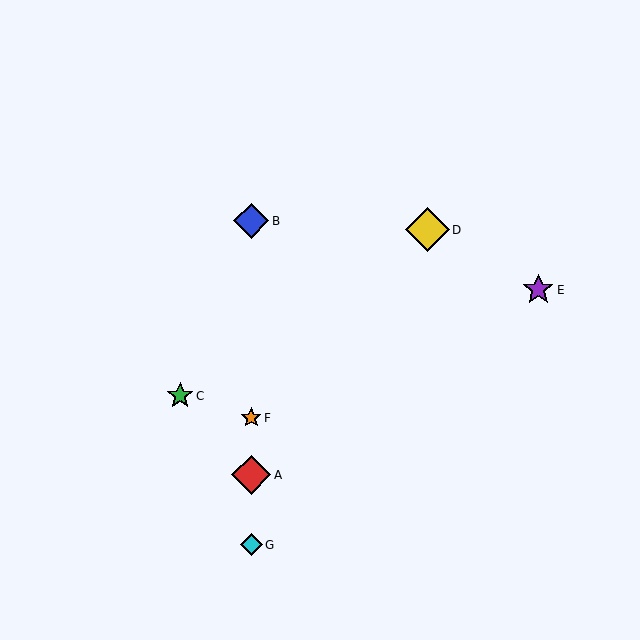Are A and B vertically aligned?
Yes, both are at x≈251.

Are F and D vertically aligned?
No, F is at x≈251 and D is at x≈428.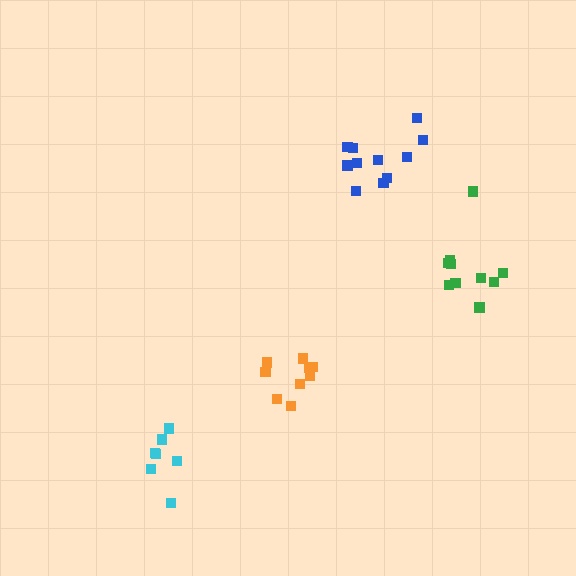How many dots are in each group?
Group 1: 11 dots, Group 2: 9 dots, Group 3: 7 dots, Group 4: 11 dots (38 total).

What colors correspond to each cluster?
The clusters are colored: blue, orange, cyan, green.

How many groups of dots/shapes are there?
There are 4 groups.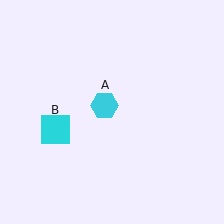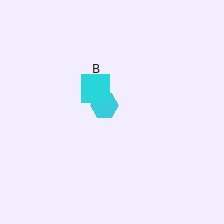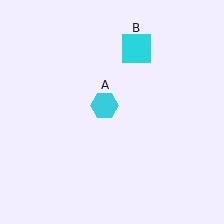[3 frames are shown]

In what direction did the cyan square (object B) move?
The cyan square (object B) moved up and to the right.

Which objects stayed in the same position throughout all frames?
Cyan hexagon (object A) remained stationary.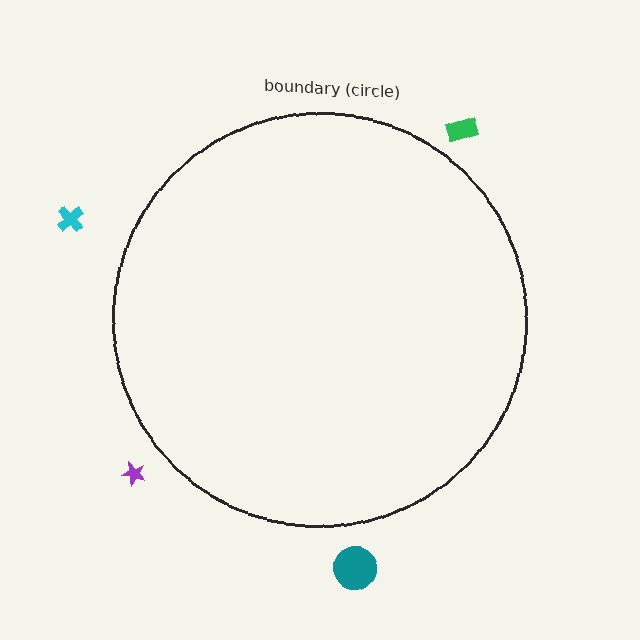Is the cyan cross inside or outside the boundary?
Outside.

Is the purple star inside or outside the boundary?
Outside.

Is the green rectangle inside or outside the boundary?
Outside.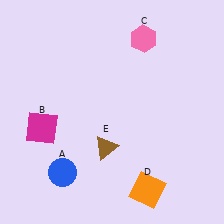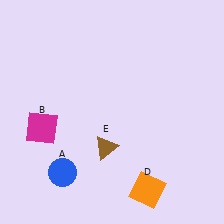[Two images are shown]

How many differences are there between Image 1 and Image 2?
There is 1 difference between the two images.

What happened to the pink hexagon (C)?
The pink hexagon (C) was removed in Image 2. It was in the top-right area of Image 1.